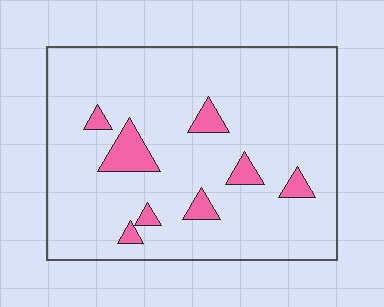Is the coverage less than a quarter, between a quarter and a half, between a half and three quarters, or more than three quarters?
Less than a quarter.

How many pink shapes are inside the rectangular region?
8.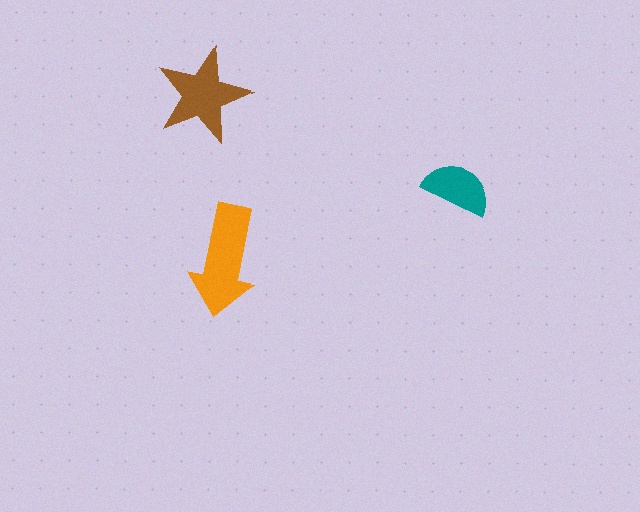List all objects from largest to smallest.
The orange arrow, the brown star, the teal semicircle.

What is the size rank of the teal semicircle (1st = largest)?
3rd.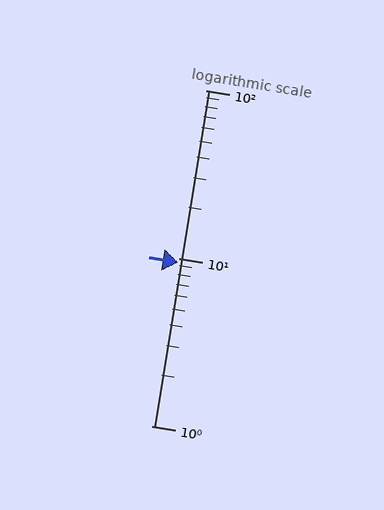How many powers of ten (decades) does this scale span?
The scale spans 2 decades, from 1 to 100.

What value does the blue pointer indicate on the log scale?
The pointer indicates approximately 9.4.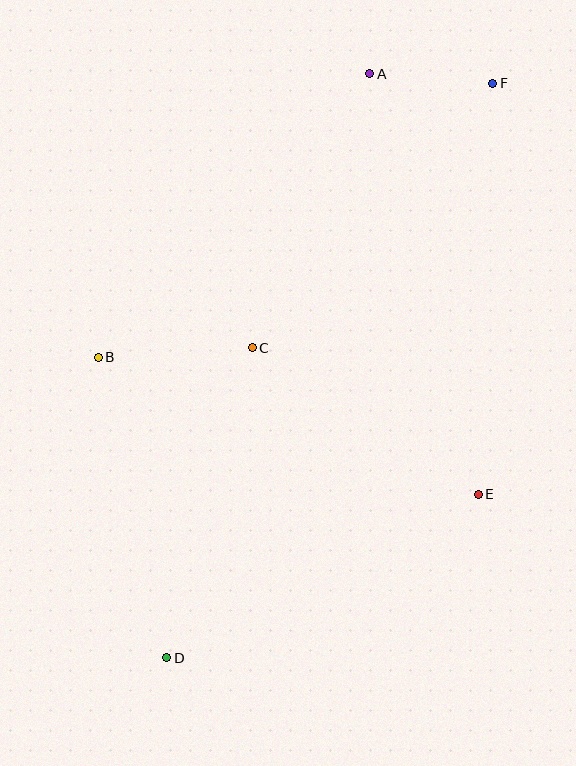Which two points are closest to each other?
Points A and F are closest to each other.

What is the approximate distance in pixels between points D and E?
The distance between D and E is approximately 352 pixels.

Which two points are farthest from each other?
Points D and F are farthest from each other.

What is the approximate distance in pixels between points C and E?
The distance between C and E is approximately 269 pixels.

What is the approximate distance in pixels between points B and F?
The distance between B and F is approximately 480 pixels.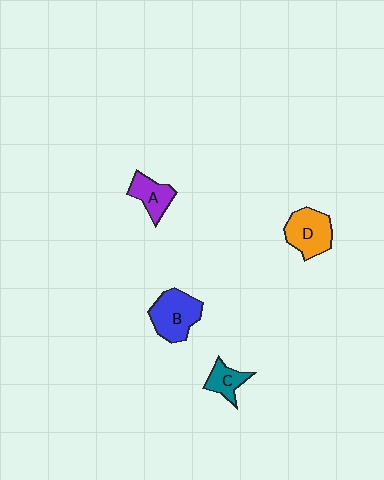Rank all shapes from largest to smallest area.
From largest to smallest: B (blue), D (orange), A (purple), C (teal).